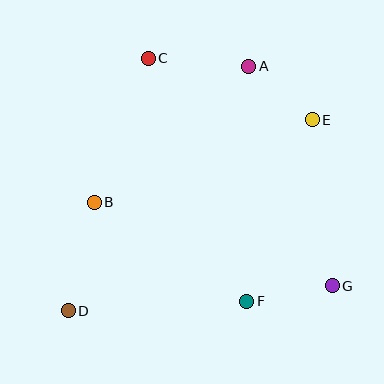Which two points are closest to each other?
Points A and E are closest to each other.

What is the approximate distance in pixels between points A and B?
The distance between A and B is approximately 206 pixels.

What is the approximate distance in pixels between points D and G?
The distance between D and G is approximately 265 pixels.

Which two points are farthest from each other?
Points D and E are farthest from each other.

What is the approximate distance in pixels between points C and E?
The distance between C and E is approximately 175 pixels.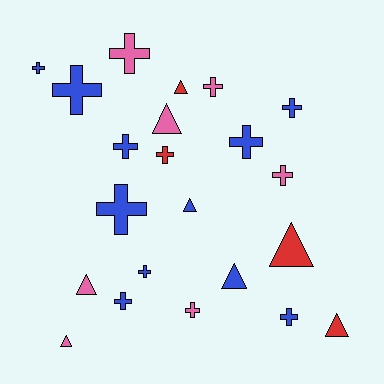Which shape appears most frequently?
Cross, with 14 objects.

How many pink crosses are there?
There are 4 pink crosses.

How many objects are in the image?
There are 22 objects.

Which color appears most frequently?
Blue, with 11 objects.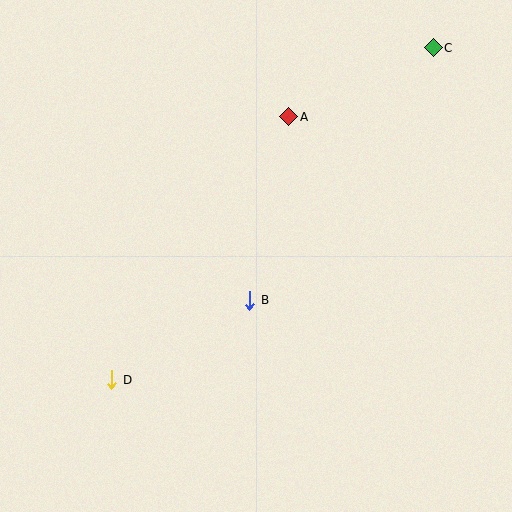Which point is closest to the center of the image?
Point B at (250, 300) is closest to the center.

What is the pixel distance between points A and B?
The distance between A and B is 188 pixels.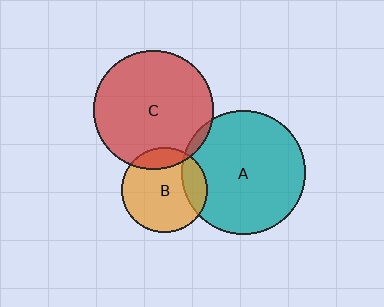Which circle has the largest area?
Circle A (teal).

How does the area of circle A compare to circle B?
Approximately 2.1 times.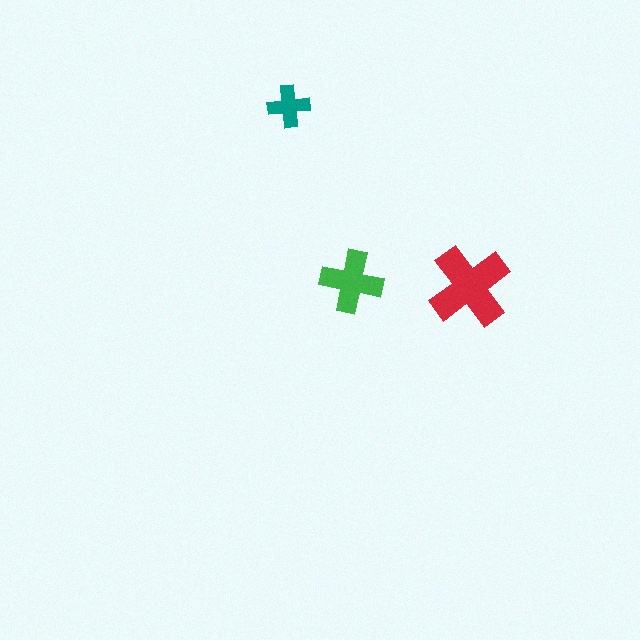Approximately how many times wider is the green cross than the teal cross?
About 1.5 times wider.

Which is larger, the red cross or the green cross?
The red one.